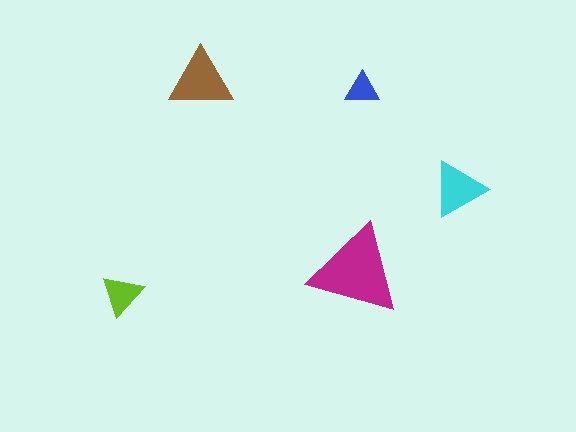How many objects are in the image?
There are 5 objects in the image.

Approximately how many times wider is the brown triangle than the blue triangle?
About 2 times wider.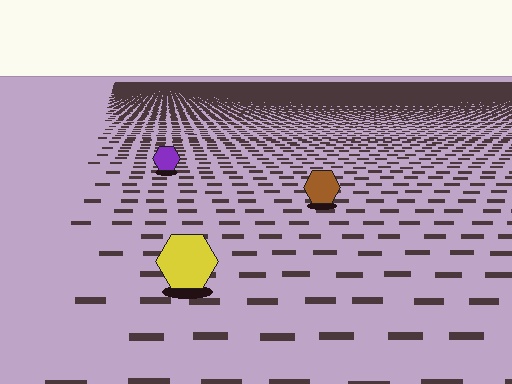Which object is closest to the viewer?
The yellow hexagon is closest. The texture marks near it are larger and more spread out.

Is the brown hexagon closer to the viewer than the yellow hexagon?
No. The yellow hexagon is closer — you can tell from the texture gradient: the ground texture is coarser near it.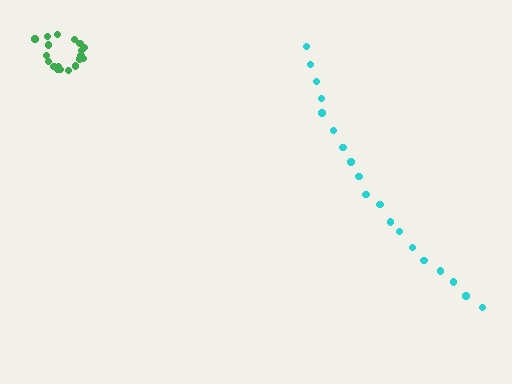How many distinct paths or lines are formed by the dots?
There are 2 distinct paths.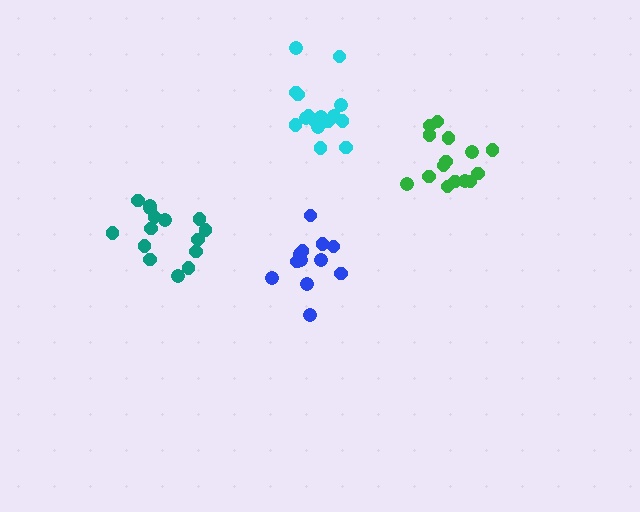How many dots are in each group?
Group 1: 16 dots, Group 2: 15 dots, Group 3: 15 dots, Group 4: 12 dots (58 total).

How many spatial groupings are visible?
There are 4 spatial groupings.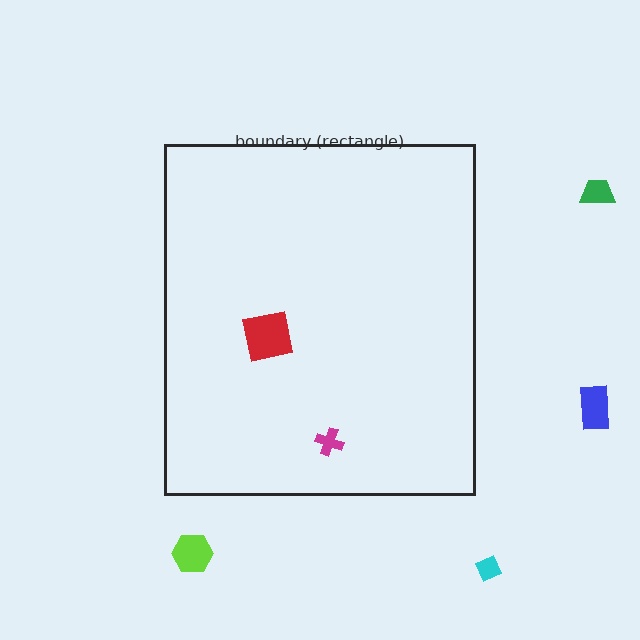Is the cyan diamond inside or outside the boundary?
Outside.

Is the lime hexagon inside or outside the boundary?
Outside.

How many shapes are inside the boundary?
2 inside, 4 outside.